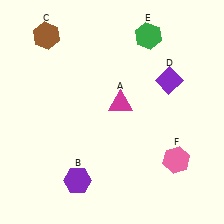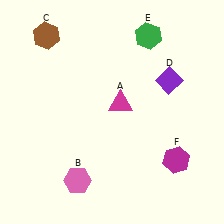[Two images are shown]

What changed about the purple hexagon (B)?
In Image 1, B is purple. In Image 2, it changed to pink.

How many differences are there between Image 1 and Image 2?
There are 2 differences between the two images.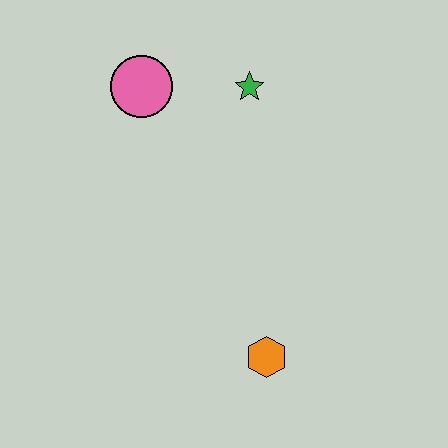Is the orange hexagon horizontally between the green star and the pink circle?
No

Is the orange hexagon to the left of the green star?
No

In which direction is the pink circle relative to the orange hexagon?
The pink circle is above the orange hexagon.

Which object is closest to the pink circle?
The green star is closest to the pink circle.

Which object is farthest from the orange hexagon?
The pink circle is farthest from the orange hexagon.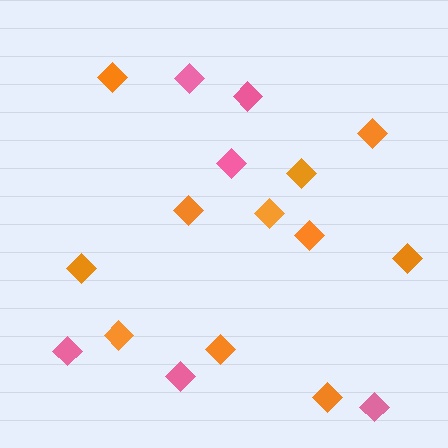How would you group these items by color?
There are 2 groups: one group of pink diamonds (6) and one group of orange diamonds (11).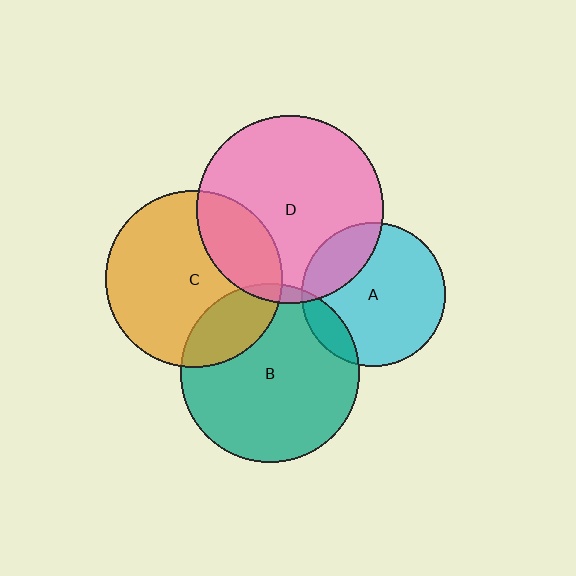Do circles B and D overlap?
Yes.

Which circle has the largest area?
Circle D (pink).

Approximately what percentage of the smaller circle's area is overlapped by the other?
Approximately 5%.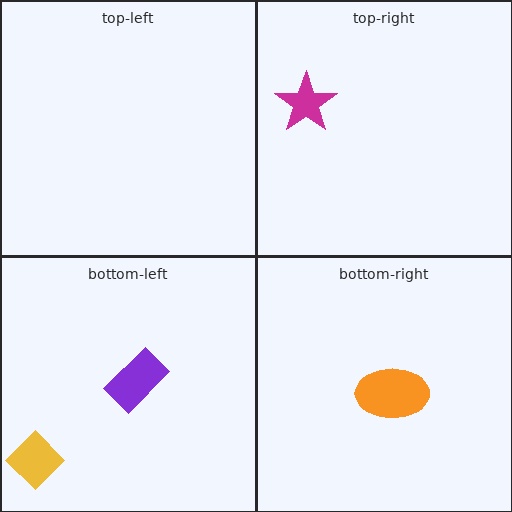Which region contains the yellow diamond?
The bottom-left region.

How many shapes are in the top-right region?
1.